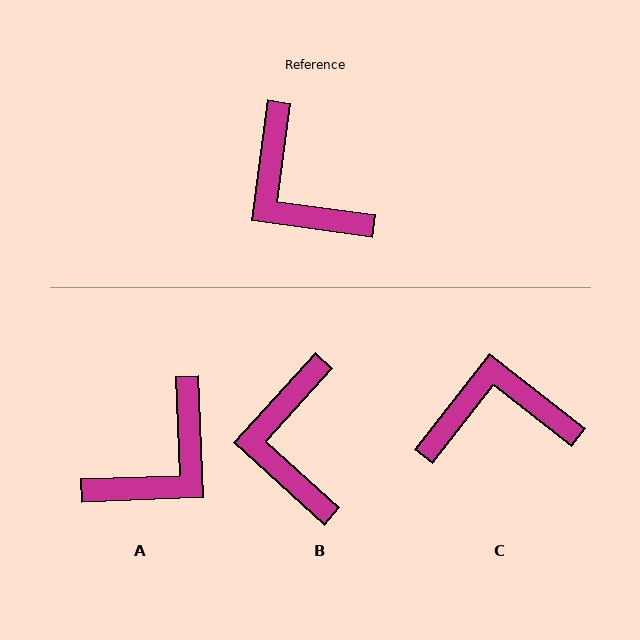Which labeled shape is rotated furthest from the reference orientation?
C, about 120 degrees away.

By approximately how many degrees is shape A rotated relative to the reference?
Approximately 100 degrees counter-clockwise.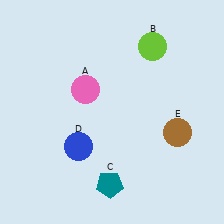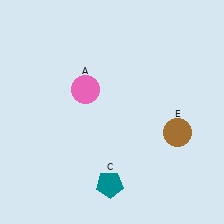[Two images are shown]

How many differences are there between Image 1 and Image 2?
There are 2 differences between the two images.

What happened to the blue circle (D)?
The blue circle (D) was removed in Image 2. It was in the bottom-left area of Image 1.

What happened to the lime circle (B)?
The lime circle (B) was removed in Image 2. It was in the top-right area of Image 1.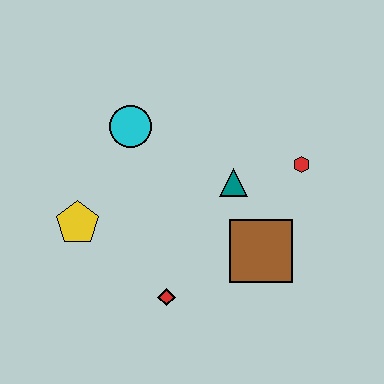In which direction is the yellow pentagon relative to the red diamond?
The yellow pentagon is to the left of the red diamond.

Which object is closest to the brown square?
The teal triangle is closest to the brown square.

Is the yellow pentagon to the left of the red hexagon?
Yes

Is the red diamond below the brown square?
Yes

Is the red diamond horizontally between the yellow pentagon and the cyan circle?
No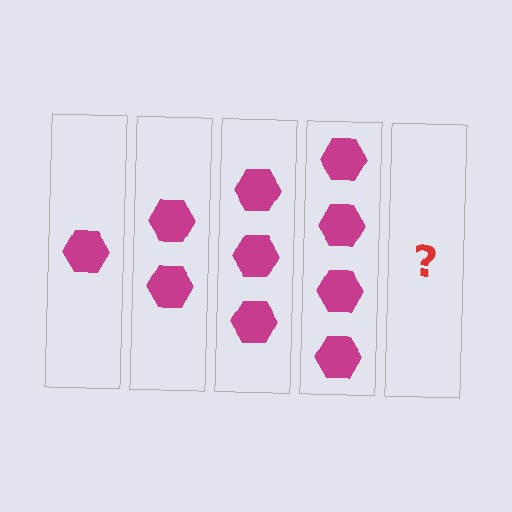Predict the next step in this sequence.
The next step is 5 hexagons.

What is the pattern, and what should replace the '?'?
The pattern is that each step adds one more hexagon. The '?' should be 5 hexagons.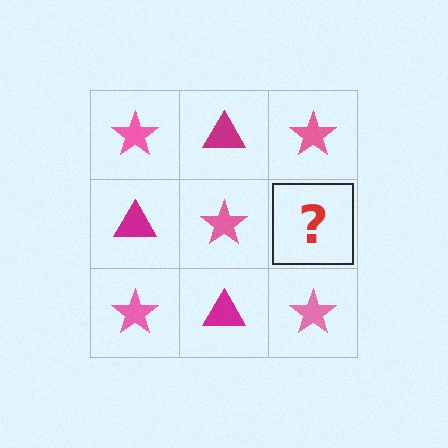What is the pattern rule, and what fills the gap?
The rule is that it alternates pink star and magenta triangle in a checkerboard pattern. The gap should be filled with a magenta triangle.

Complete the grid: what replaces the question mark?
The question mark should be replaced with a magenta triangle.